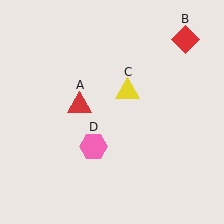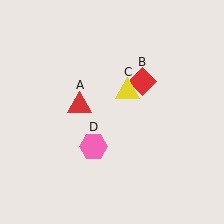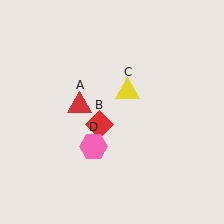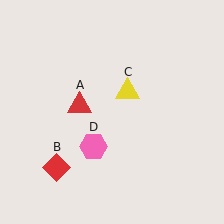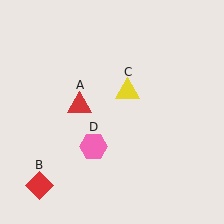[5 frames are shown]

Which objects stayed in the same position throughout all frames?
Red triangle (object A) and yellow triangle (object C) and pink hexagon (object D) remained stationary.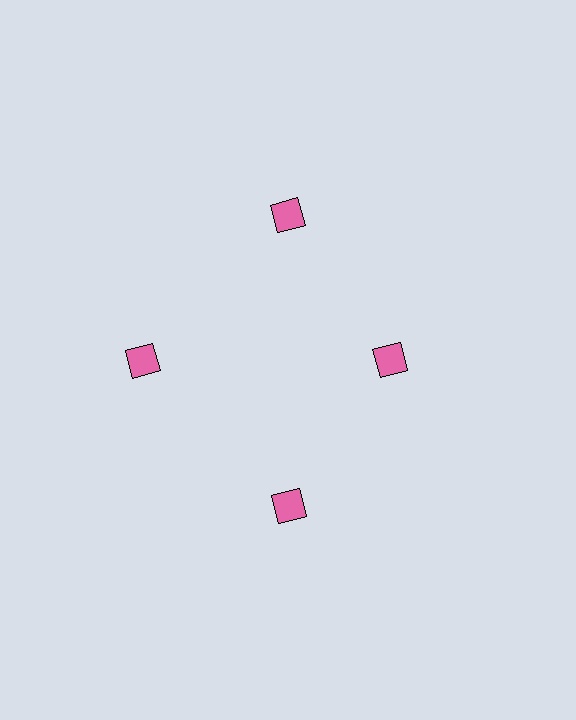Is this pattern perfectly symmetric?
No. The 4 pink squares are arranged in a ring, but one element near the 3 o'clock position is pulled inward toward the center, breaking the 4-fold rotational symmetry.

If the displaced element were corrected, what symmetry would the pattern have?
It would have 4-fold rotational symmetry — the pattern would map onto itself every 90 degrees.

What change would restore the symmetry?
The symmetry would be restored by moving it outward, back onto the ring so that all 4 squares sit at equal angles and equal distance from the center.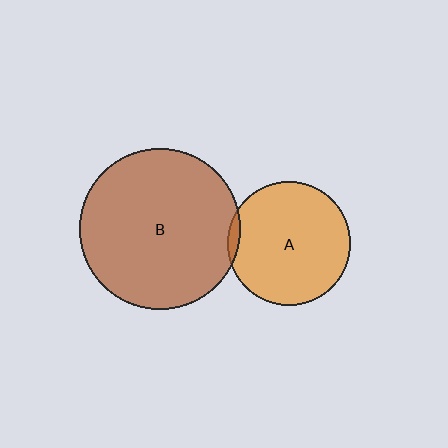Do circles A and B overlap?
Yes.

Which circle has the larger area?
Circle B (brown).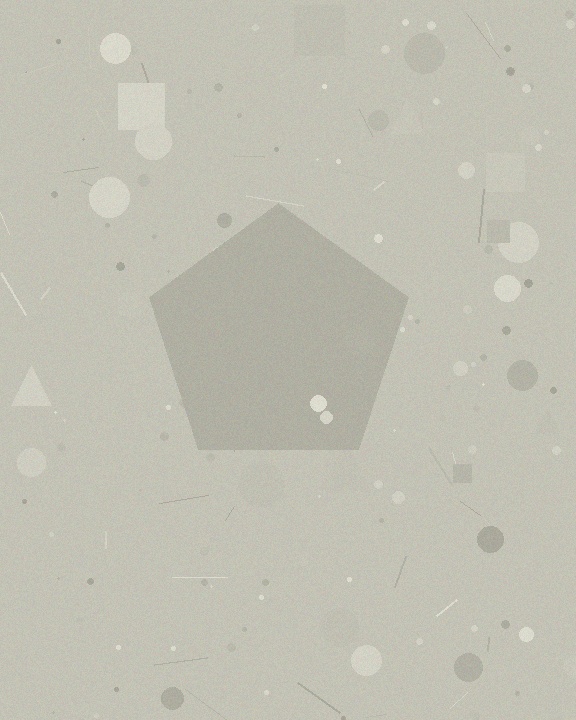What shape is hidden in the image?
A pentagon is hidden in the image.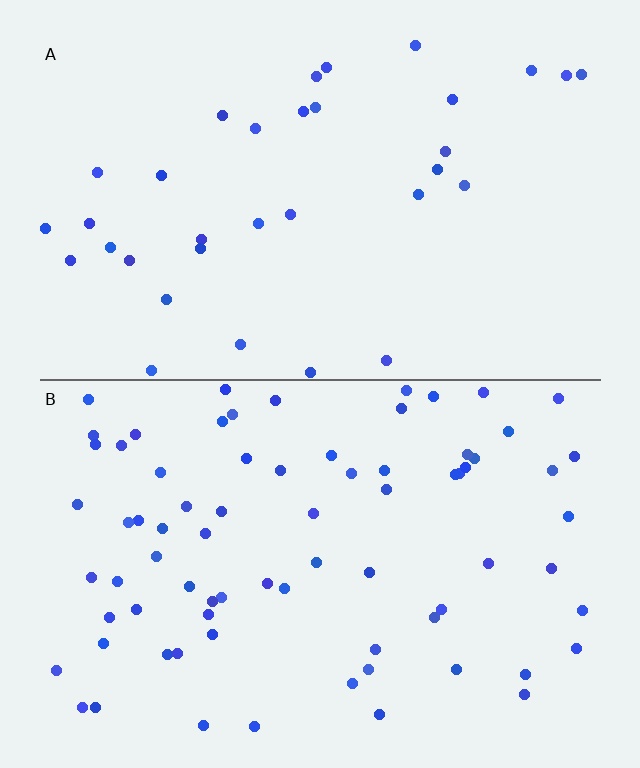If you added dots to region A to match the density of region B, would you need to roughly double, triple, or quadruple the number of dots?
Approximately double.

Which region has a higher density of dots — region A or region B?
B (the bottom).